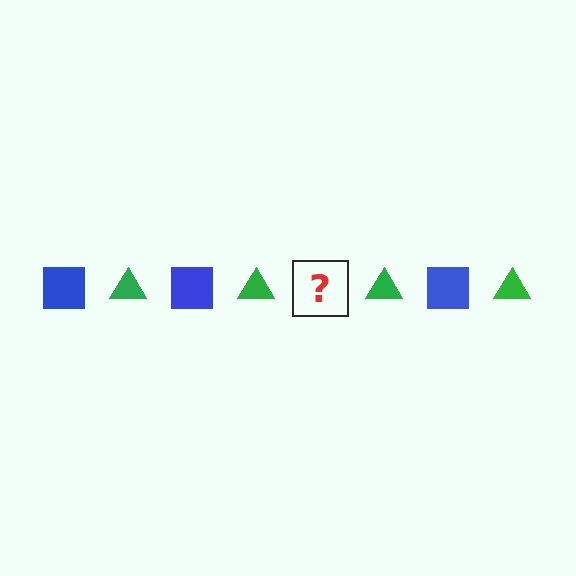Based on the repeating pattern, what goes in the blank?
The blank should be a blue square.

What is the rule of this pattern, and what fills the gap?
The rule is that the pattern alternates between blue square and green triangle. The gap should be filled with a blue square.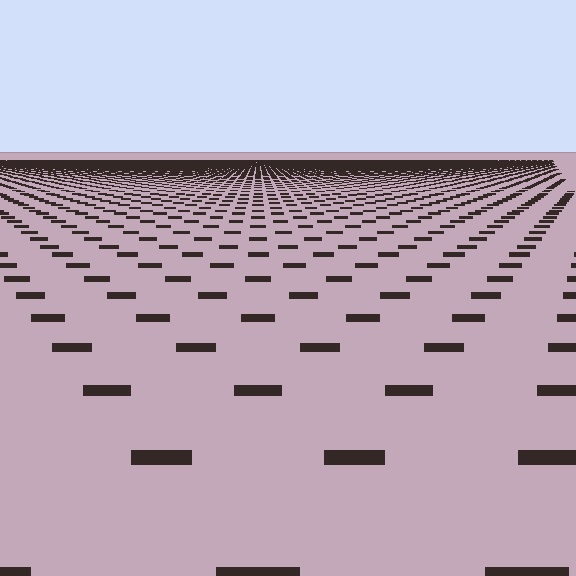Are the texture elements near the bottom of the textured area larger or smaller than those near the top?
Larger. Near the bottom, elements are closer to the viewer and appear at a bigger on-screen size.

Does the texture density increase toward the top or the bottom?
Density increases toward the top.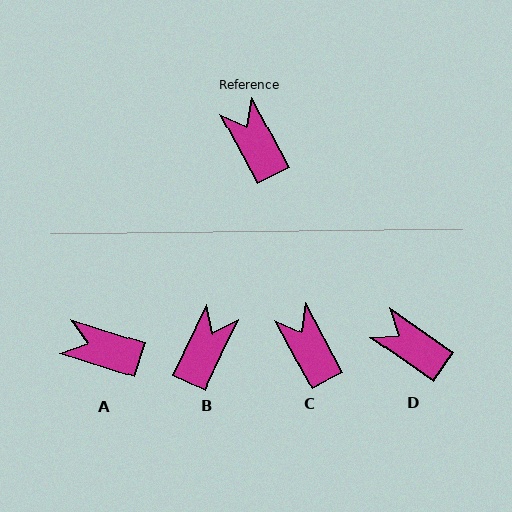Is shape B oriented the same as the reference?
No, it is off by about 54 degrees.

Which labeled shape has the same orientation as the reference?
C.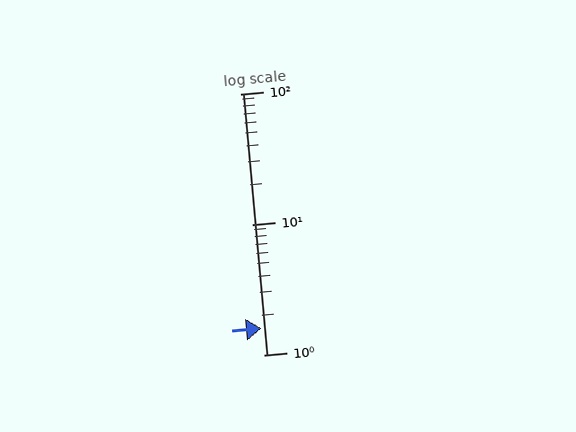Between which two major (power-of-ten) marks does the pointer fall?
The pointer is between 1 and 10.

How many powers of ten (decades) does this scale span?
The scale spans 2 decades, from 1 to 100.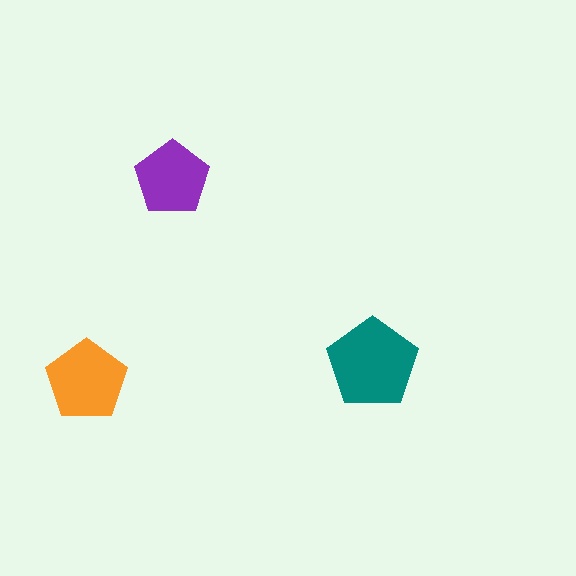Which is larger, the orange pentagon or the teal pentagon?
The teal one.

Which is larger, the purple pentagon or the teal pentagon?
The teal one.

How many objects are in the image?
There are 3 objects in the image.